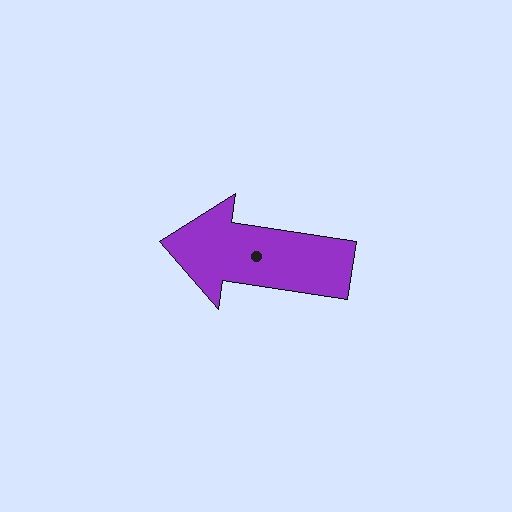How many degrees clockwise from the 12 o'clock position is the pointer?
Approximately 279 degrees.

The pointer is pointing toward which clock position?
Roughly 9 o'clock.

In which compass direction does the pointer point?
West.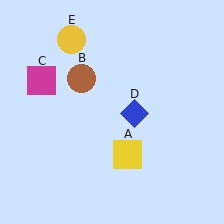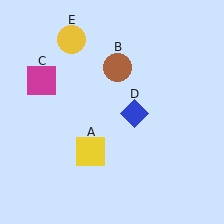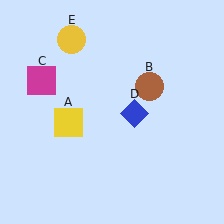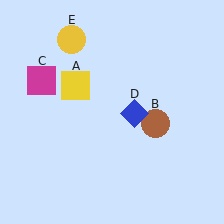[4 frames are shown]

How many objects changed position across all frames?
2 objects changed position: yellow square (object A), brown circle (object B).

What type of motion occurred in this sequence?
The yellow square (object A), brown circle (object B) rotated clockwise around the center of the scene.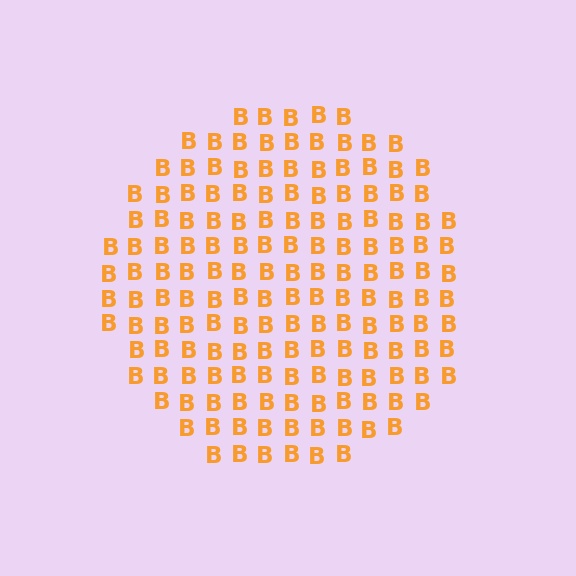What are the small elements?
The small elements are letter B's.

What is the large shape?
The large shape is a circle.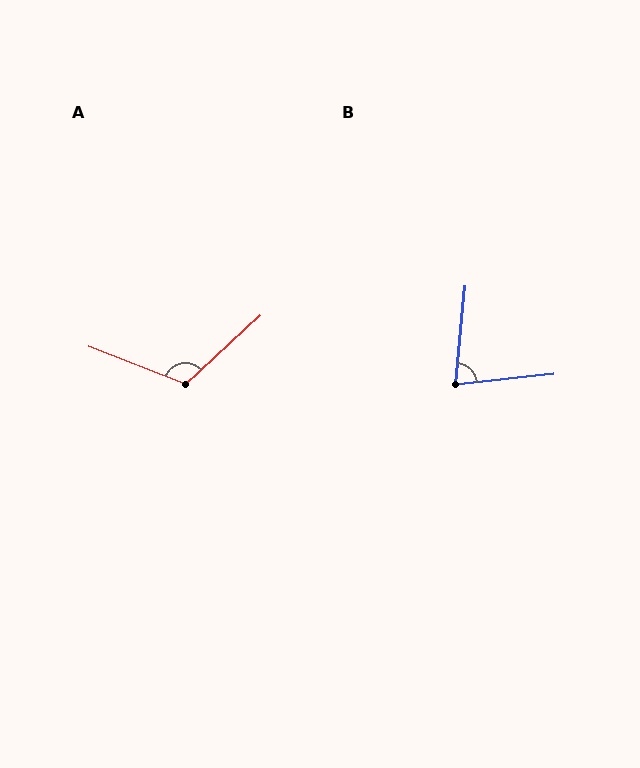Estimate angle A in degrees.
Approximately 116 degrees.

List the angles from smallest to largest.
B (78°), A (116°).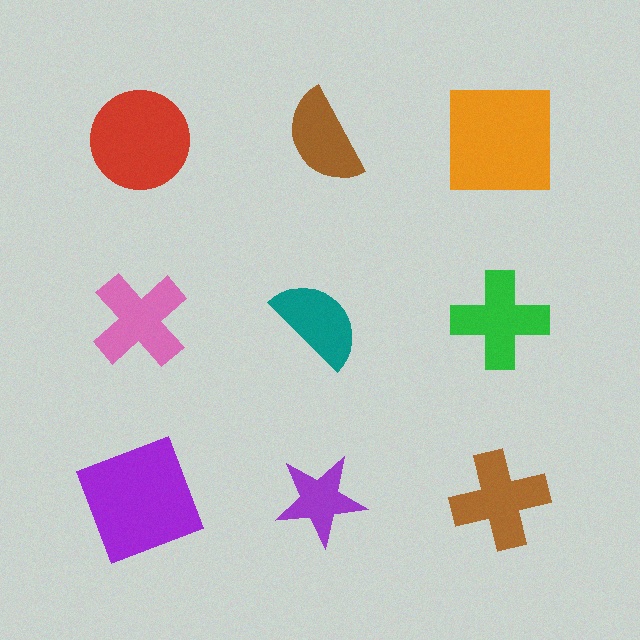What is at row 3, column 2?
A purple star.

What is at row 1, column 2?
A brown semicircle.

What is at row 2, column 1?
A pink cross.